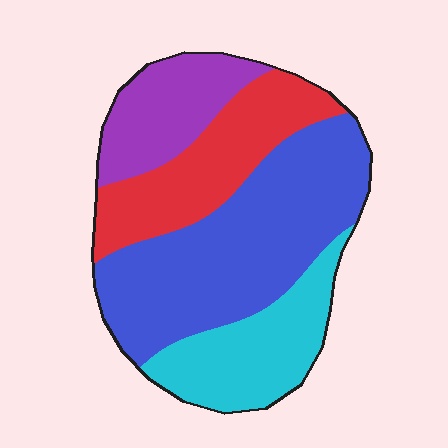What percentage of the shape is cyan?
Cyan covers 20% of the shape.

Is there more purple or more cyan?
Cyan.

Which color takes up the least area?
Purple, at roughly 15%.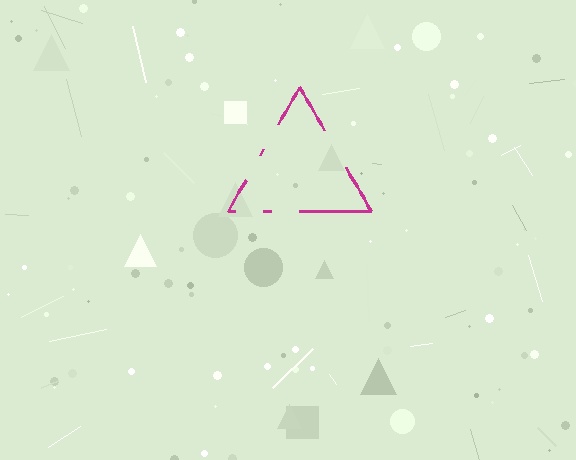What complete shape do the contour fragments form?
The contour fragments form a triangle.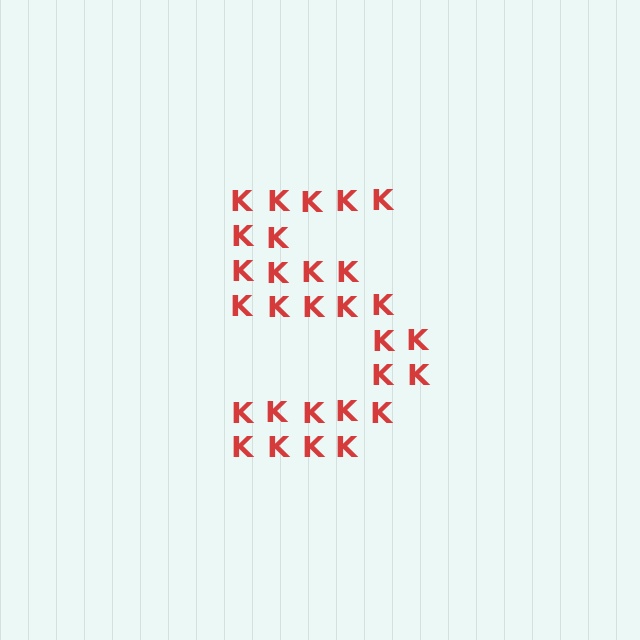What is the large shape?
The large shape is the digit 5.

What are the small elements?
The small elements are letter K's.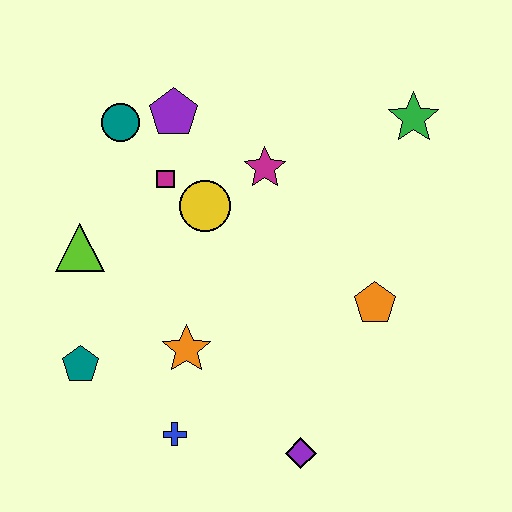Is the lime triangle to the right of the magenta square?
No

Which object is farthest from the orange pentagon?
The teal circle is farthest from the orange pentagon.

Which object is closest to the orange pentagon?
The purple diamond is closest to the orange pentagon.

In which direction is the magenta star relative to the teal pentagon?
The magenta star is above the teal pentagon.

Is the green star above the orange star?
Yes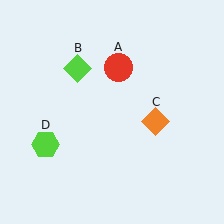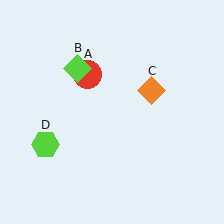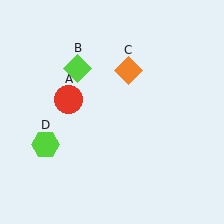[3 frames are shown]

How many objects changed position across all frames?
2 objects changed position: red circle (object A), orange diamond (object C).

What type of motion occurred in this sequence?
The red circle (object A), orange diamond (object C) rotated counterclockwise around the center of the scene.